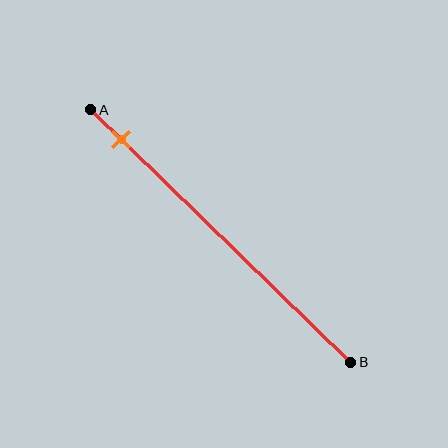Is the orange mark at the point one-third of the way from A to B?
No, the mark is at about 10% from A, not at the 33% one-third point.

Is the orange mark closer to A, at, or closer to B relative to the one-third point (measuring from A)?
The orange mark is closer to point A than the one-third point of segment AB.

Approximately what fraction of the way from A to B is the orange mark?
The orange mark is approximately 10% of the way from A to B.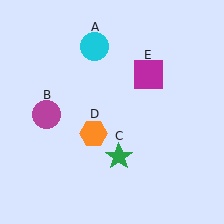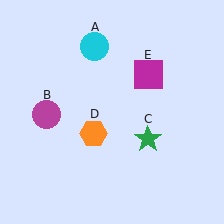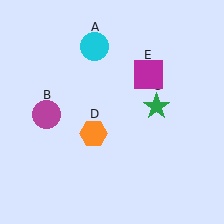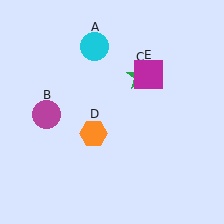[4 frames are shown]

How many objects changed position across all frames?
1 object changed position: green star (object C).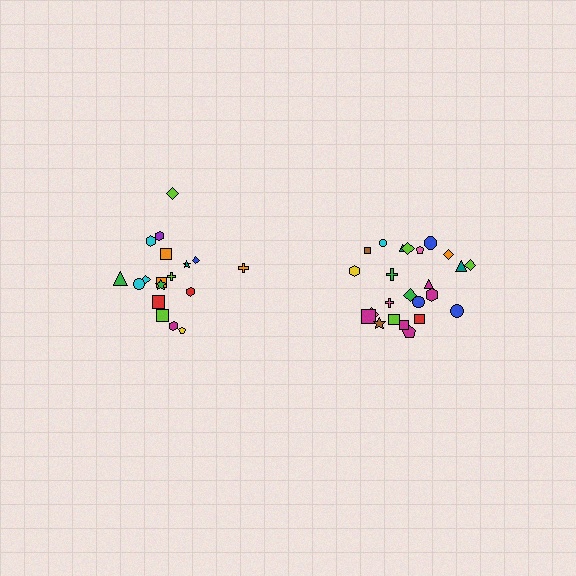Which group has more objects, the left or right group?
The right group.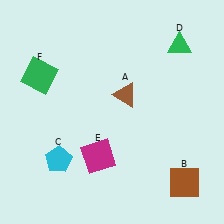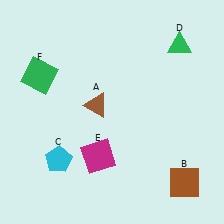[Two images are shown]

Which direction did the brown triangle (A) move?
The brown triangle (A) moved left.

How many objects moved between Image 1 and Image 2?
1 object moved between the two images.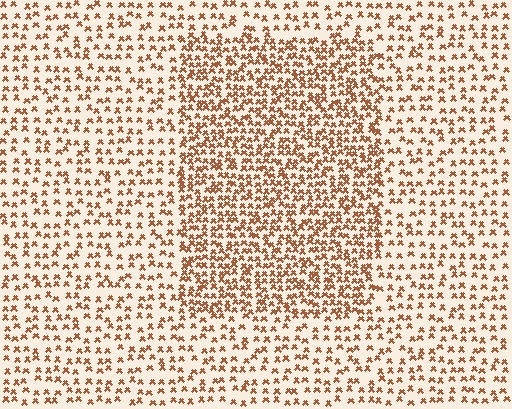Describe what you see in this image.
The image contains small brown elements arranged at two different densities. A rectangle-shaped region is visible where the elements are more densely packed than the surrounding area.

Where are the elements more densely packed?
The elements are more densely packed inside the rectangle boundary.